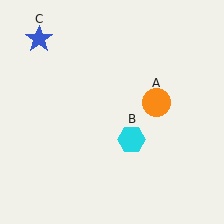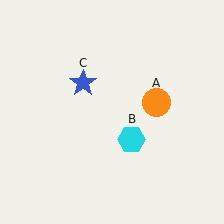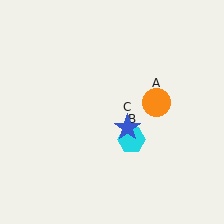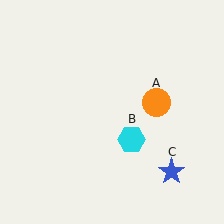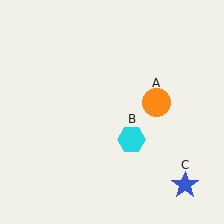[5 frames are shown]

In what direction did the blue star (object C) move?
The blue star (object C) moved down and to the right.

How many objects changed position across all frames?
1 object changed position: blue star (object C).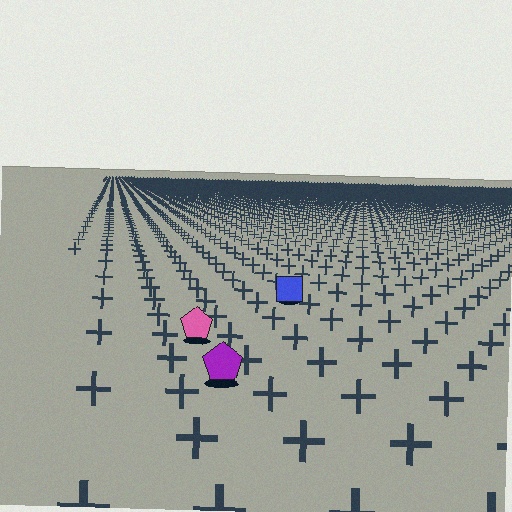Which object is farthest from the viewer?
The blue square is farthest from the viewer. It appears smaller and the ground texture around it is denser.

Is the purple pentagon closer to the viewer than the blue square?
Yes. The purple pentagon is closer — you can tell from the texture gradient: the ground texture is coarser near it.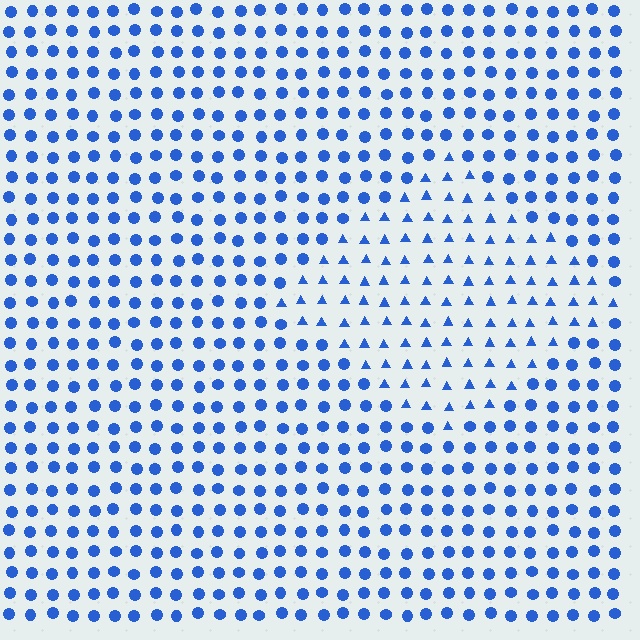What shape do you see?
I see a diamond.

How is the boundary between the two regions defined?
The boundary is defined by a change in element shape: triangles inside vs. circles outside. All elements share the same color and spacing.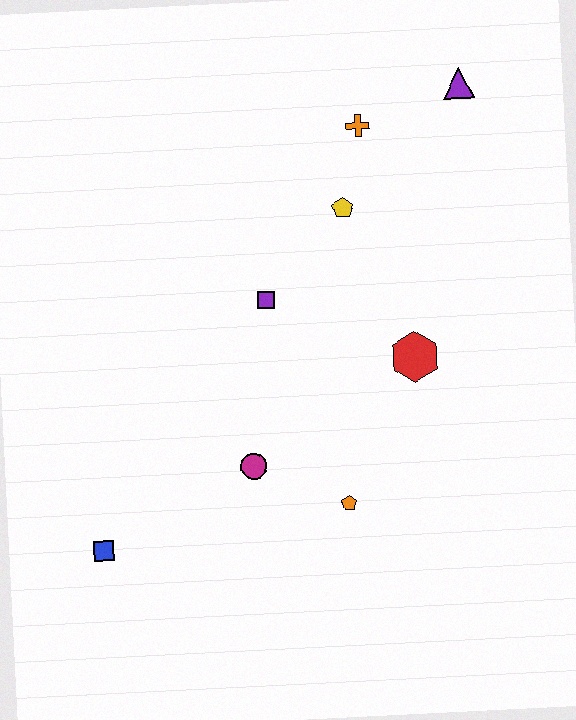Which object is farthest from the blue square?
The purple triangle is farthest from the blue square.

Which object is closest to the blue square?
The magenta circle is closest to the blue square.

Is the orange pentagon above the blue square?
Yes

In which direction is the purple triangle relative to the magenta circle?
The purple triangle is above the magenta circle.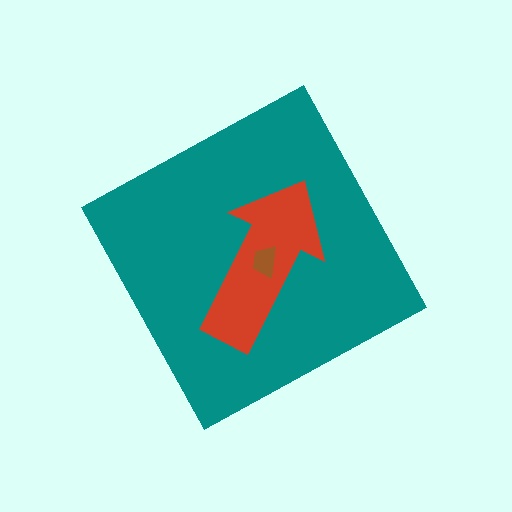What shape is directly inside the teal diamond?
The red arrow.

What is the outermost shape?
The teal diamond.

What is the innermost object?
The brown trapezoid.